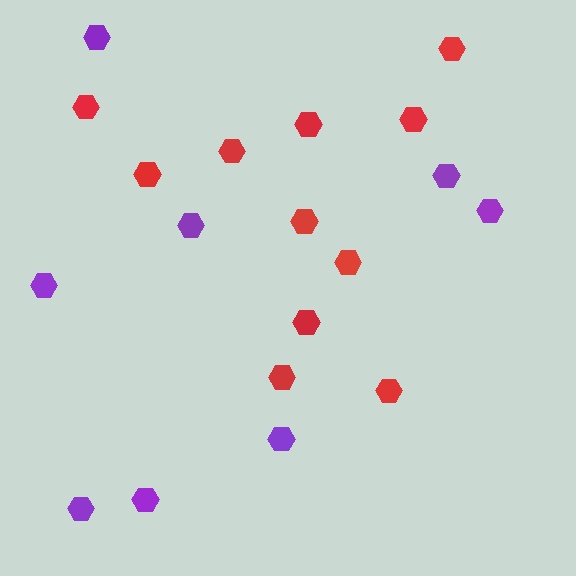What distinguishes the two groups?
There are 2 groups: one group of purple hexagons (8) and one group of red hexagons (11).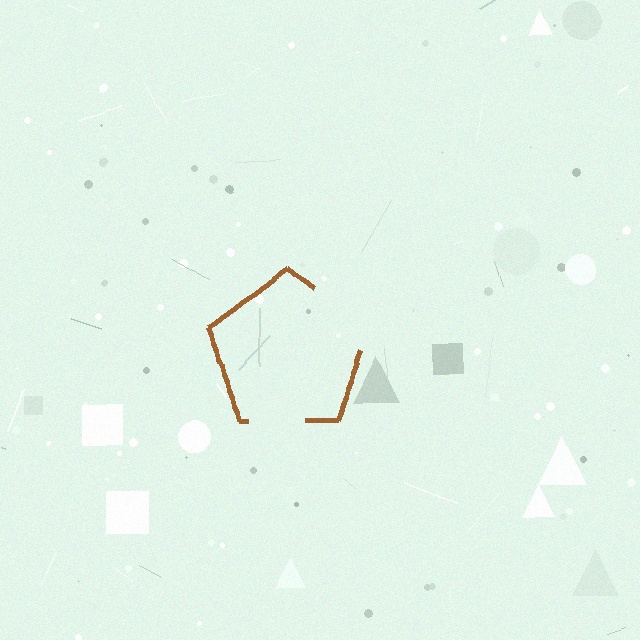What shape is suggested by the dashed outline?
The dashed outline suggests a pentagon.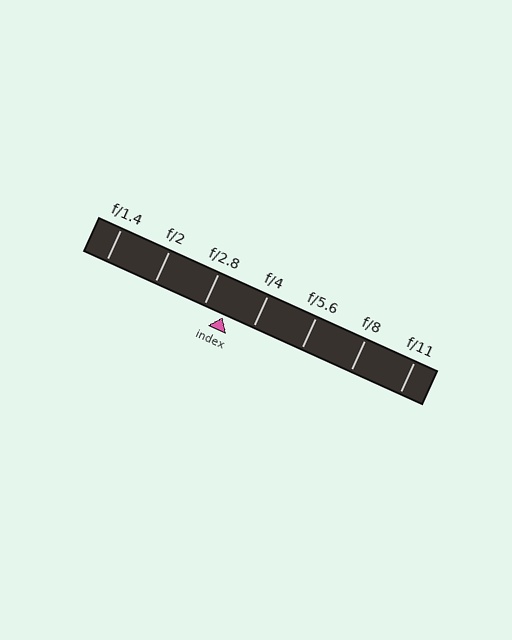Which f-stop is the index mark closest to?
The index mark is closest to f/2.8.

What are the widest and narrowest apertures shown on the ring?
The widest aperture shown is f/1.4 and the narrowest is f/11.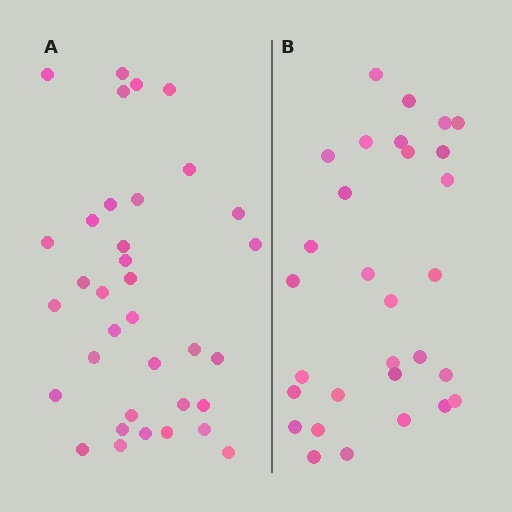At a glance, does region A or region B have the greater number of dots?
Region A (the left region) has more dots.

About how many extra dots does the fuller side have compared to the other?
Region A has about 5 more dots than region B.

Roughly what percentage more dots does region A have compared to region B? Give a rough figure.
About 15% more.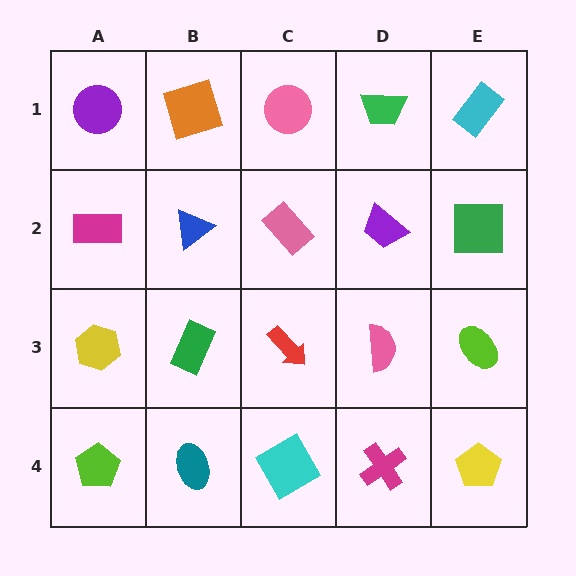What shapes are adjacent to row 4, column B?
A green rectangle (row 3, column B), a lime pentagon (row 4, column A), a cyan diamond (row 4, column C).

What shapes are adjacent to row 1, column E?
A green square (row 2, column E), a green trapezoid (row 1, column D).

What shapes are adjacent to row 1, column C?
A pink rectangle (row 2, column C), an orange square (row 1, column B), a green trapezoid (row 1, column D).